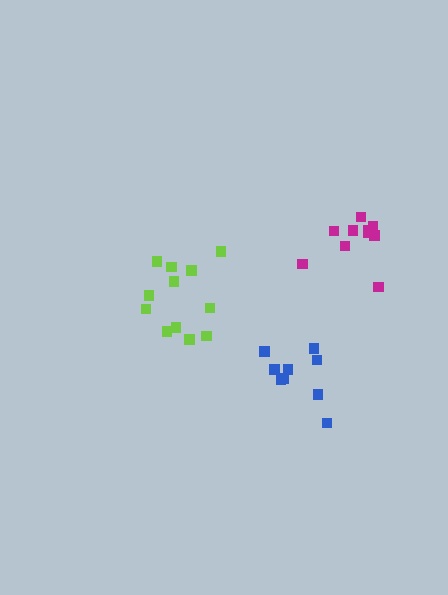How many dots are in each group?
Group 1: 9 dots, Group 2: 10 dots, Group 3: 12 dots (31 total).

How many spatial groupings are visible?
There are 3 spatial groupings.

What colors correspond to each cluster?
The clusters are colored: blue, magenta, lime.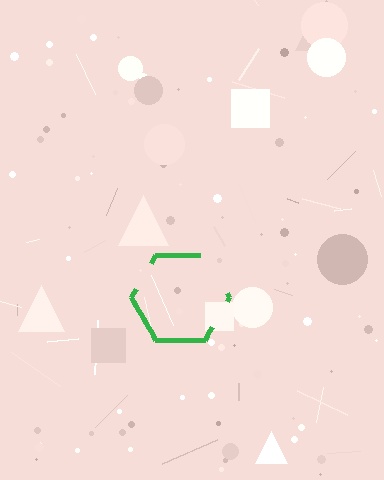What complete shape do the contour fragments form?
The contour fragments form a hexagon.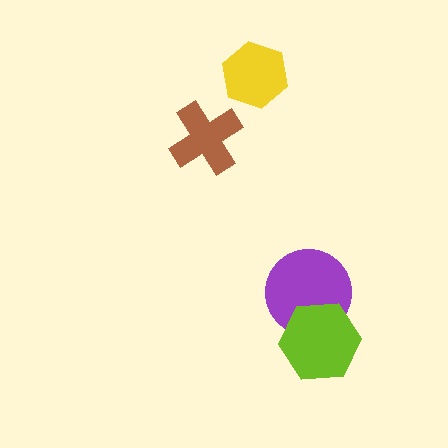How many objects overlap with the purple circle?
1 object overlaps with the purple circle.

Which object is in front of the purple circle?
The lime hexagon is in front of the purple circle.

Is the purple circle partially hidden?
Yes, it is partially covered by another shape.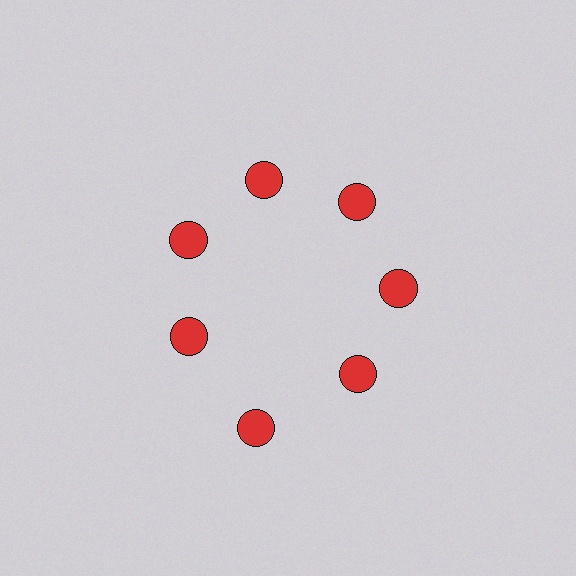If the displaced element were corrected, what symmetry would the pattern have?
It would have 7-fold rotational symmetry — the pattern would map onto itself every 51 degrees.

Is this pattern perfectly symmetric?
No. The 7 red circles are arranged in a ring, but one element near the 6 o'clock position is pushed outward from the center, breaking the 7-fold rotational symmetry.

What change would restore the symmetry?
The symmetry would be restored by moving it inward, back onto the ring so that all 7 circles sit at equal angles and equal distance from the center.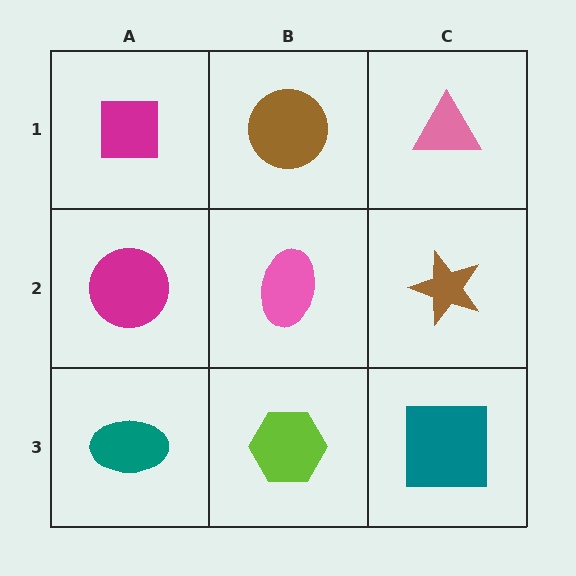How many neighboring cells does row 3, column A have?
2.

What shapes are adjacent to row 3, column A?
A magenta circle (row 2, column A), a lime hexagon (row 3, column B).